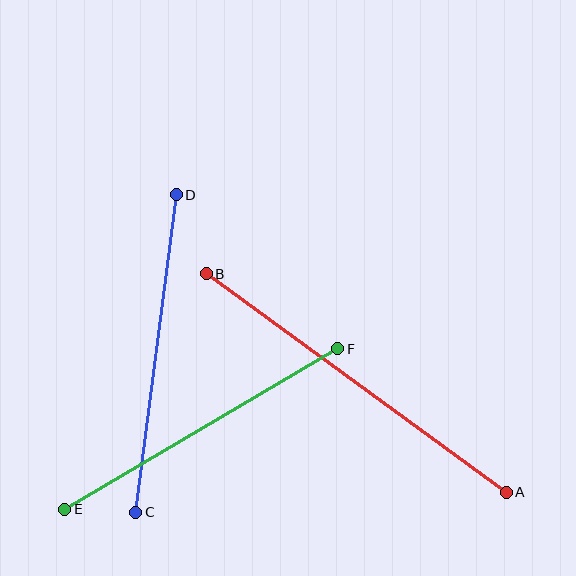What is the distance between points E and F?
The distance is approximately 317 pixels.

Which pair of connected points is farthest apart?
Points A and B are farthest apart.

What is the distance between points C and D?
The distance is approximately 320 pixels.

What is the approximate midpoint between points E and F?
The midpoint is at approximately (201, 429) pixels.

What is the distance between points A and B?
The distance is approximately 371 pixels.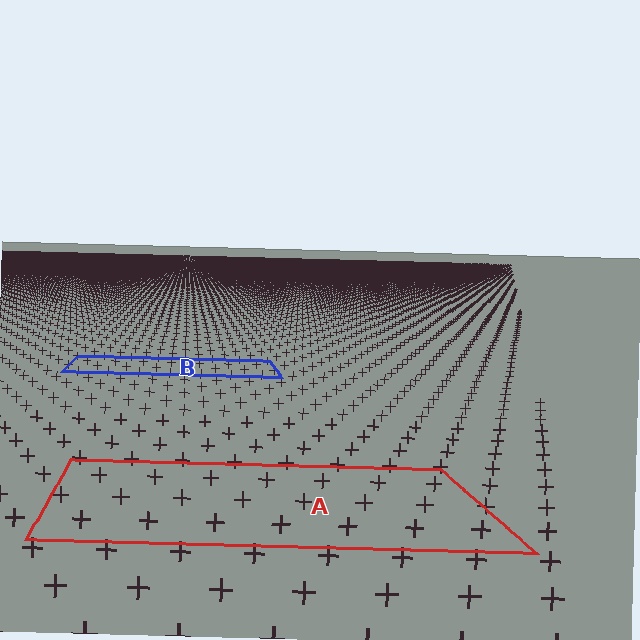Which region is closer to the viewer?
Region A is closer. The texture elements there are larger and more spread out.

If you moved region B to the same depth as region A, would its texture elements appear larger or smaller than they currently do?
They would appear larger. At a closer depth, the same texture elements are projected at a bigger on-screen size.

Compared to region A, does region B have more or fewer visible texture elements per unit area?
Region B has more texture elements per unit area — they are packed more densely because it is farther away.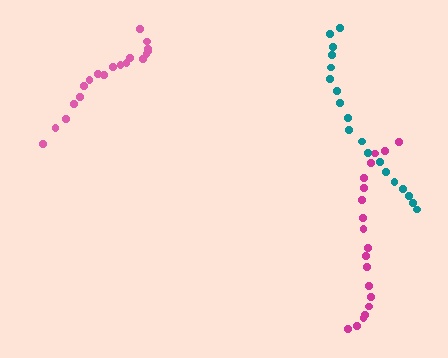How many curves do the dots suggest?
There are 3 distinct paths.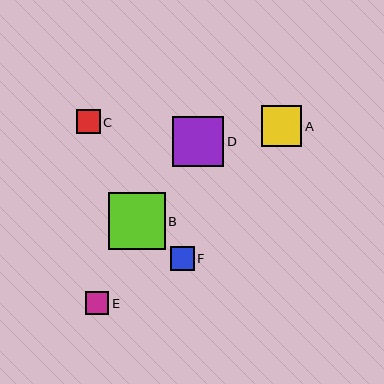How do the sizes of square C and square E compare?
Square C and square E are approximately the same size.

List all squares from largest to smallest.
From largest to smallest: B, D, A, C, F, E.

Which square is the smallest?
Square E is the smallest with a size of approximately 23 pixels.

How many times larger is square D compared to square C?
Square D is approximately 2.1 times the size of square C.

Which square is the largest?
Square B is the largest with a size of approximately 57 pixels.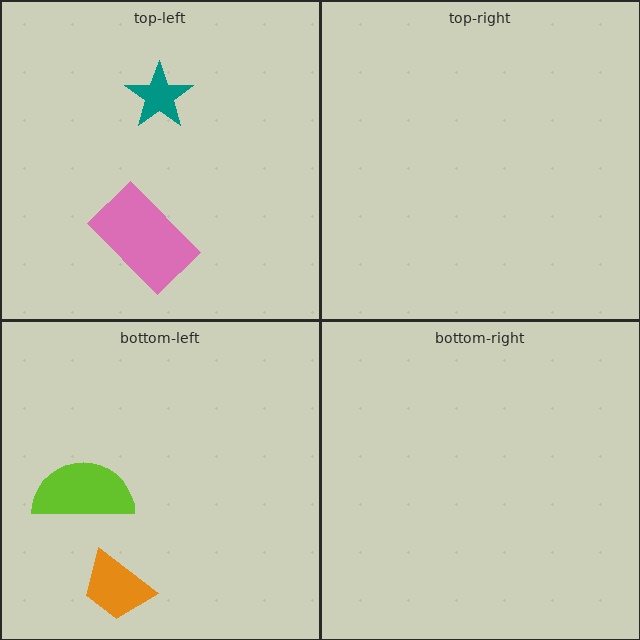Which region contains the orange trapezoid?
The bottom-left region.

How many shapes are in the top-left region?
2.